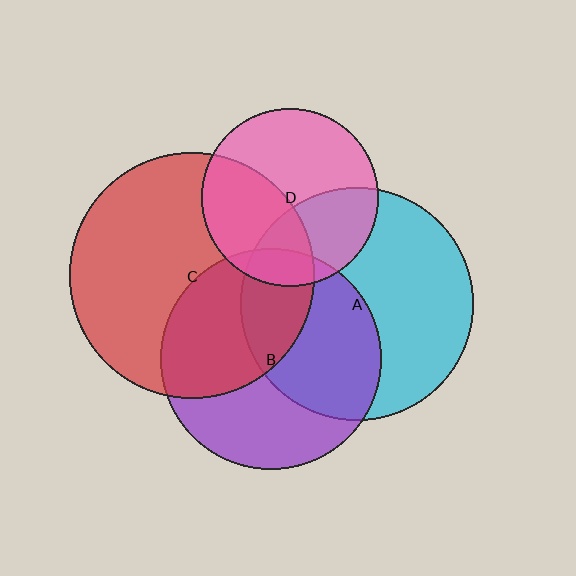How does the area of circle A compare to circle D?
Approximately 1.7 times.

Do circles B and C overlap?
Yes.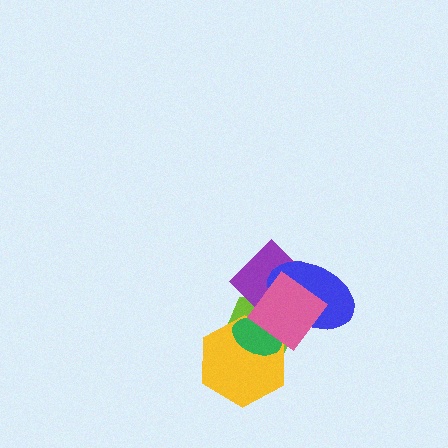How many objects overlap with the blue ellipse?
3 objects overlap with the blue ellipse.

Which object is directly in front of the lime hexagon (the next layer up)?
The yellow hexagon is directly in front of the lime hexagon.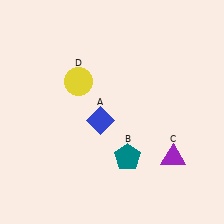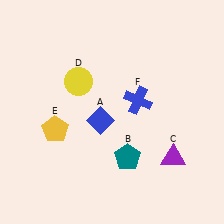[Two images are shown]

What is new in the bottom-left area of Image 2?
A yellow pentagon (E) was added in the bottom-left area of Image 2.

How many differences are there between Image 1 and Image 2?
There are 2 differences between the two images.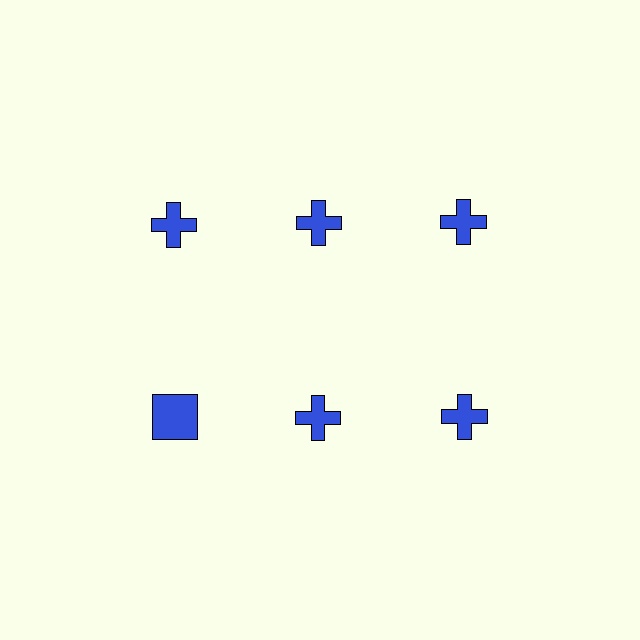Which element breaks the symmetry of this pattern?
The blue square in the second row, leftmost column breaks the symmetry. All other shapes are blue crosses.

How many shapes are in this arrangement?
There are 6 shapes arranged in a grid pattern.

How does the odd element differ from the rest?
It has a different shape: square instead of cross.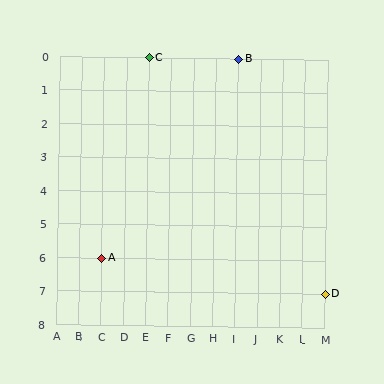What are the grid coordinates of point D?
Point D is at grid coordinates (M, 7).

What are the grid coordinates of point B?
Point B is at grid coordinates (I, 0).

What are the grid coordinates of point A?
Point A is at grid coordinates (C, 6).